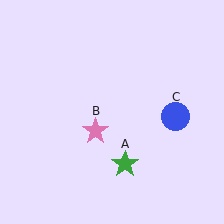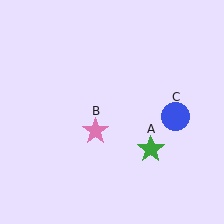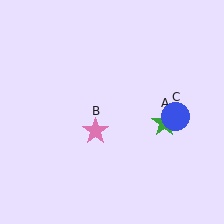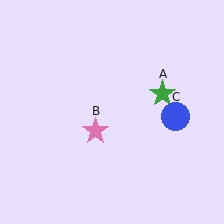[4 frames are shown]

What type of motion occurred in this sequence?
The green star (object A) rotated counterclockwise around the center of the scene.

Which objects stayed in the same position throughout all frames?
Pink star (object B) and blue circle (object C) remained stationary.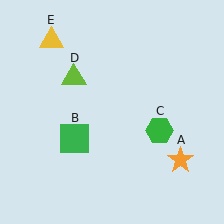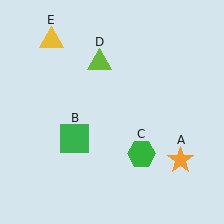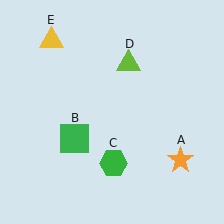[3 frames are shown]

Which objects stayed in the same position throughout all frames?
Orange star (object A) and green square (object B) and yellow triangle (object E) remained stationary.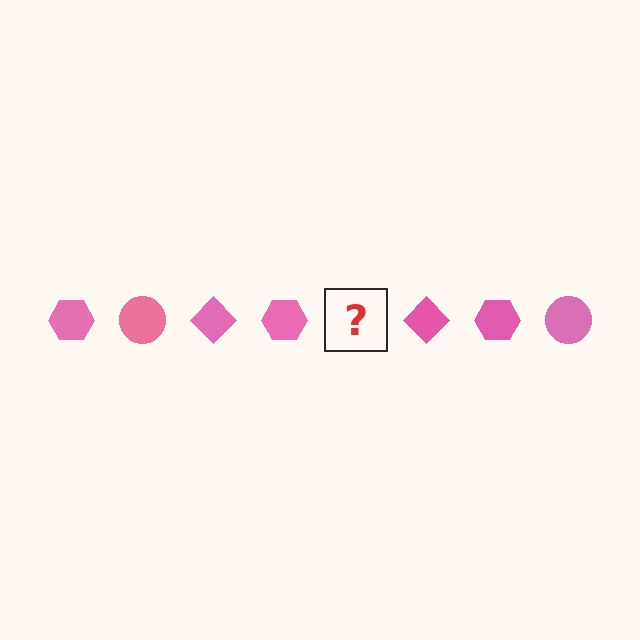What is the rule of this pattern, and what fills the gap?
The rule is that the pattern cycles through hexagon, circle, diamond shapes in pink. The gap should be filled with a pink circle.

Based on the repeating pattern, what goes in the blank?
The blank should be a pink circle.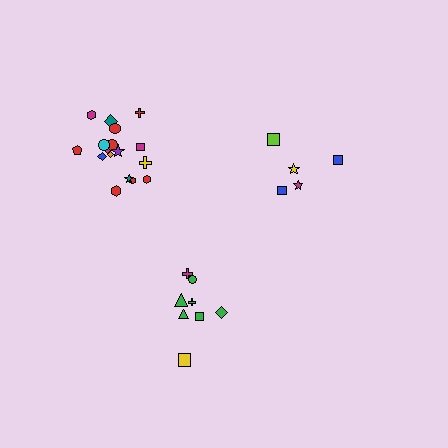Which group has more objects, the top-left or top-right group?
The top-left group.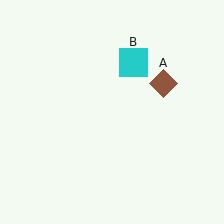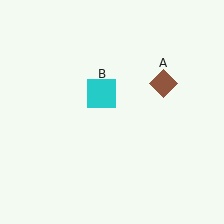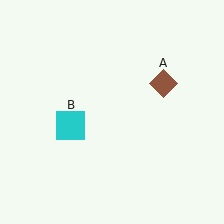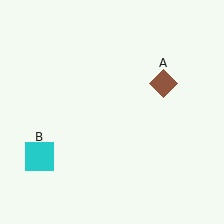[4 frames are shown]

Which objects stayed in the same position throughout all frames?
Brown diamond (object A) remained stationary.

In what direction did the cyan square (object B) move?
The cyan square (object B) moved down and to the left.